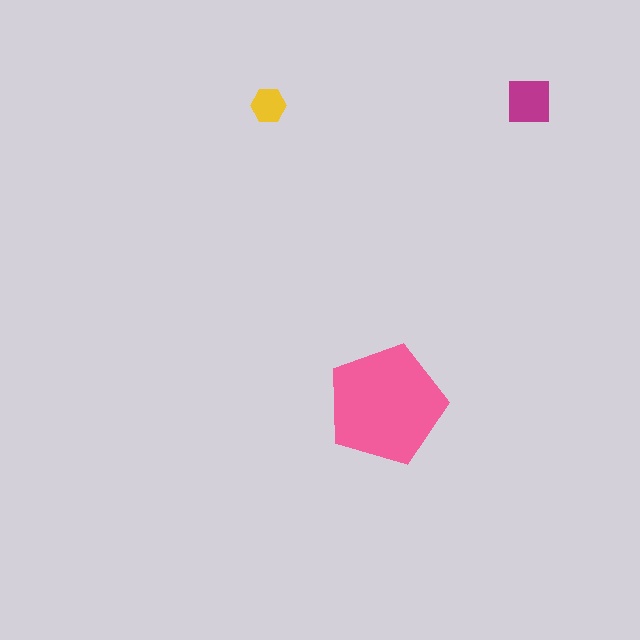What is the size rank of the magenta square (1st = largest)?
2nd.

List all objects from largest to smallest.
The pink pentagon, the magenta square, the yellow hexagon.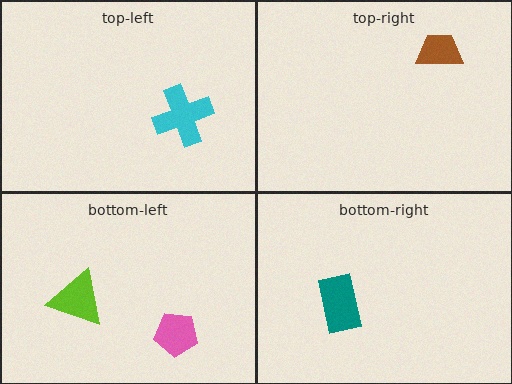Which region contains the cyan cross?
The top-left region.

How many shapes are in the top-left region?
1.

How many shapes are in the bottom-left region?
2.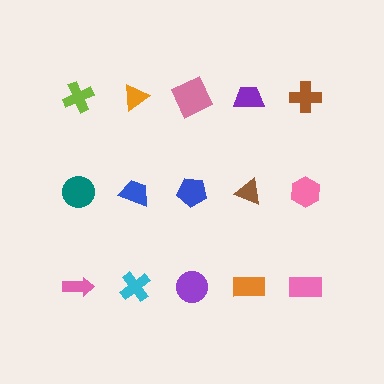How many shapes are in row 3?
5 shapes.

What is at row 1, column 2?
An orange triangle.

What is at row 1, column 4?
A purple trapezoid.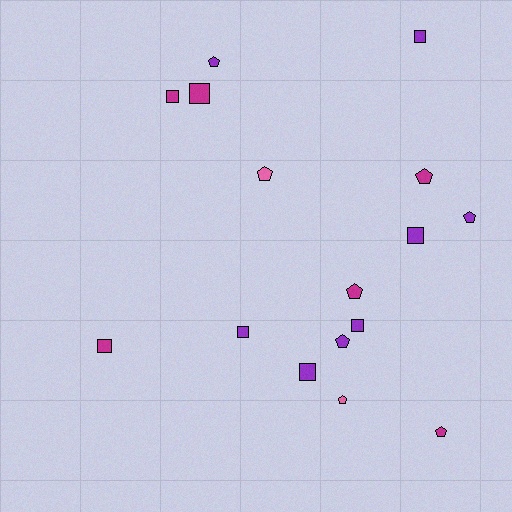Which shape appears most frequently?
Square, with 8 objects.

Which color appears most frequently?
Purple, with 8 objects.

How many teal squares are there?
There are no teal squares.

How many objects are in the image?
There are 16 objects.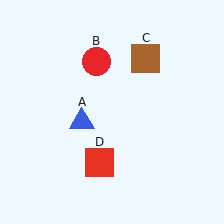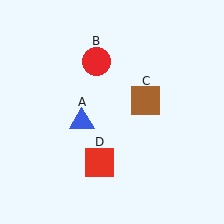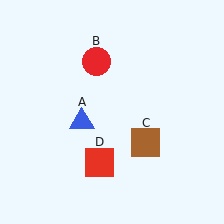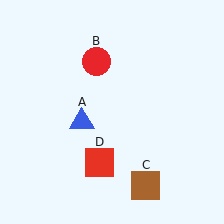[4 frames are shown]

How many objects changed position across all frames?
1 object changed position: brown square (object C).